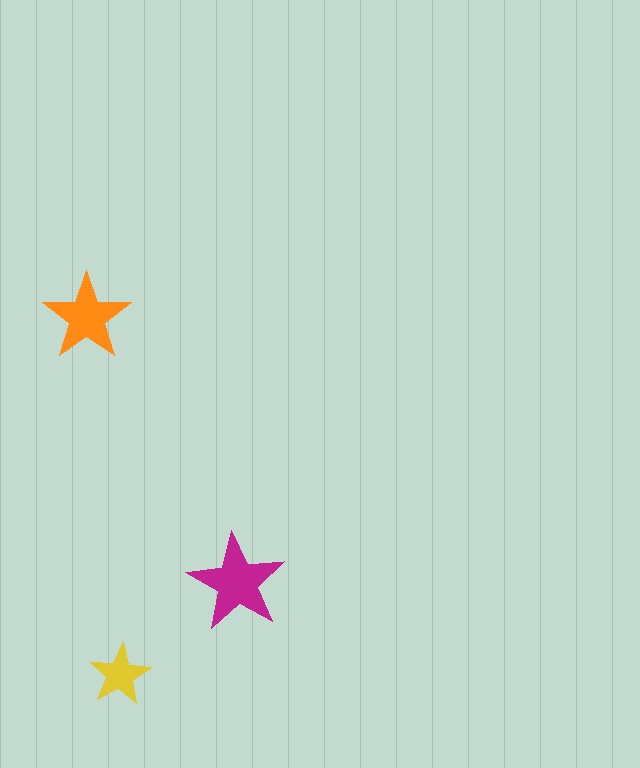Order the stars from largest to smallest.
the magenta one, the orange one, the yellow one.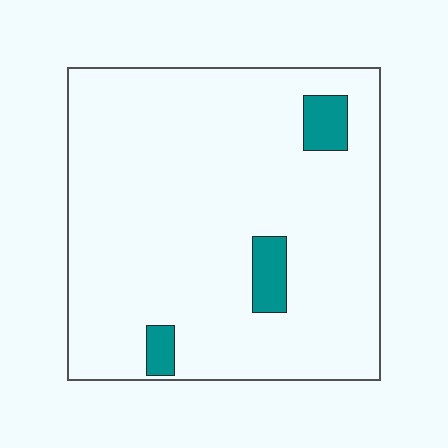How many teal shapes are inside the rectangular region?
3.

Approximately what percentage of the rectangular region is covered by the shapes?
Approximately 5%.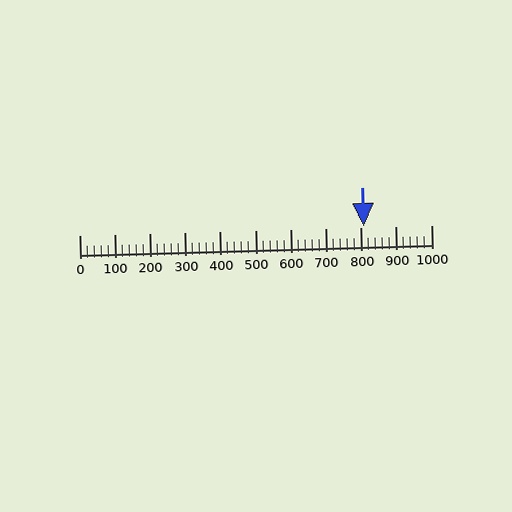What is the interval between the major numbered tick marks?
The major tick marks are spaced 100 units apart.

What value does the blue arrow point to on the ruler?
The blue arrow points to approximately 808.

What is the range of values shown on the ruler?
The ruler shows values from 0 to 1000.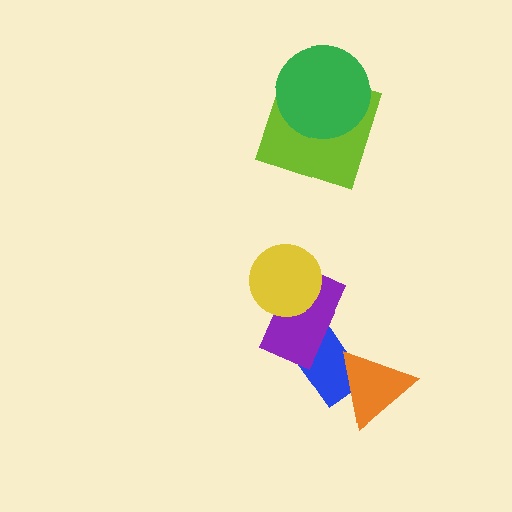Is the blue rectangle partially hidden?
Yes, it is partially covered by another shape.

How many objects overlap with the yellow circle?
1 object overlaps with the yellow circle.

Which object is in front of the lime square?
The green circle is in front of the lime square.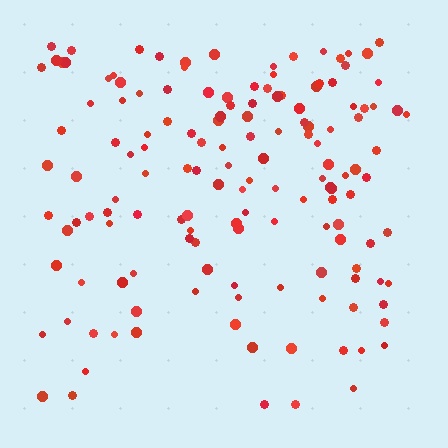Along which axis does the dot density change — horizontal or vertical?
Vertical.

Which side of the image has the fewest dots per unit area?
The bottom.